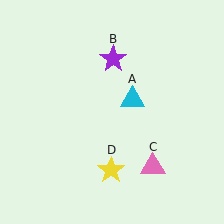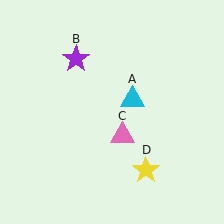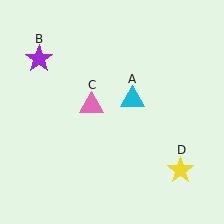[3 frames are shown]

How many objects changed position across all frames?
3 objects changed position: purple star (object B), pink triangle (object C), yellow star (object D).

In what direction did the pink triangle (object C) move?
The pink triangle (object C) moved up and to the left.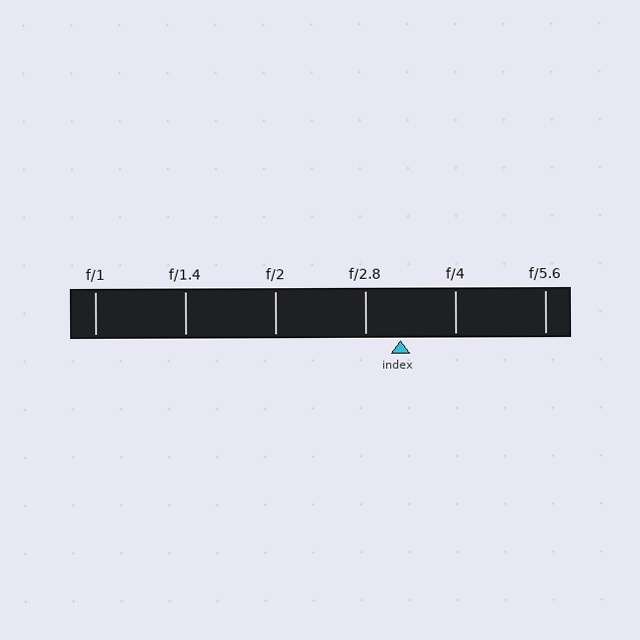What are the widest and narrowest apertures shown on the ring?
The widest aperture shown is f/1 and the narrowest is f/5.6.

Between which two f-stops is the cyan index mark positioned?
The index mark is between f/2.8 and f/4.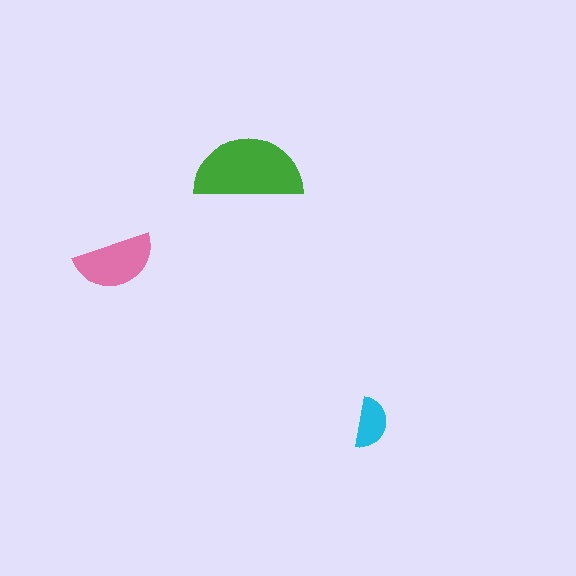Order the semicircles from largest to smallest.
the green one, the pink one, the cyan one.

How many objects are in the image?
There are 3 objects in the image.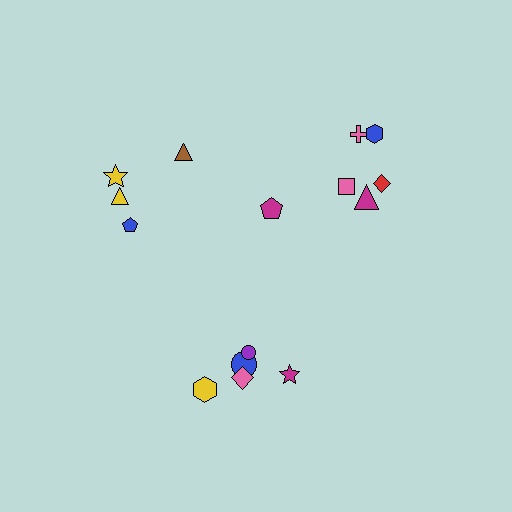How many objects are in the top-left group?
There are 4 objects.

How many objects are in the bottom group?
There are 5 objects.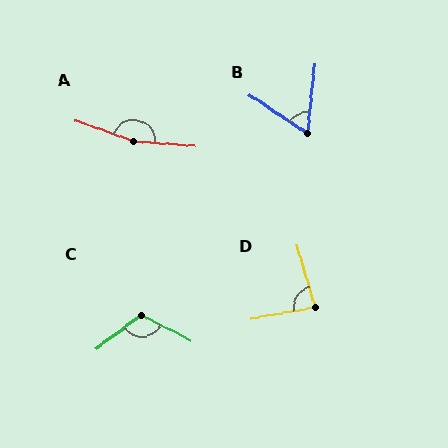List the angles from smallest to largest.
B (62°), D (84°), C (116°), A (165°).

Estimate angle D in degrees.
Approximately 84 degrees.